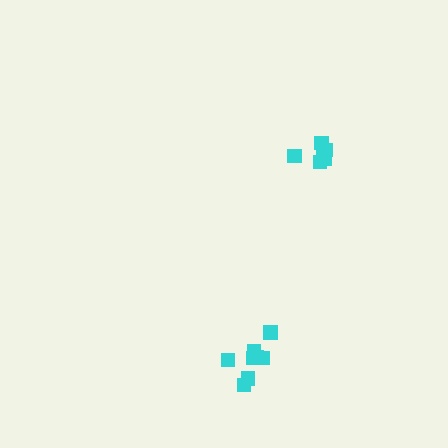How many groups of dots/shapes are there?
There are 2 groups.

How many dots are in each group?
Group 1: 8 dots, Group 2: 6 dots (14 total).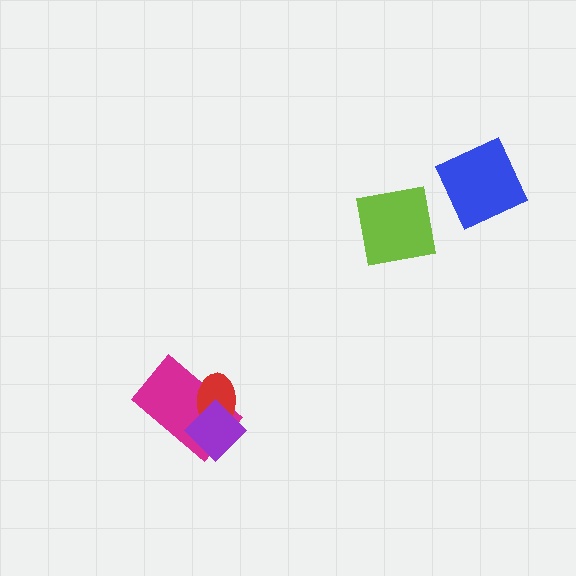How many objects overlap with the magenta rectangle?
2 objects overlap with the magenta rectangle.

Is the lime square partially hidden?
No, no other shape covers it.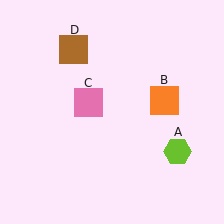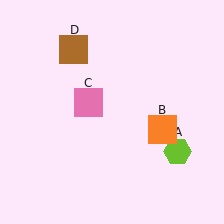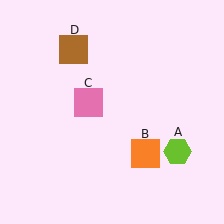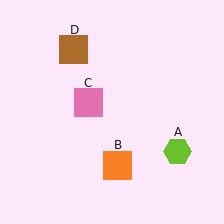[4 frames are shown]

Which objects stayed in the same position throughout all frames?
Lime hexagon (object A) and pink square (object C) and brown square (object D) remained stationary.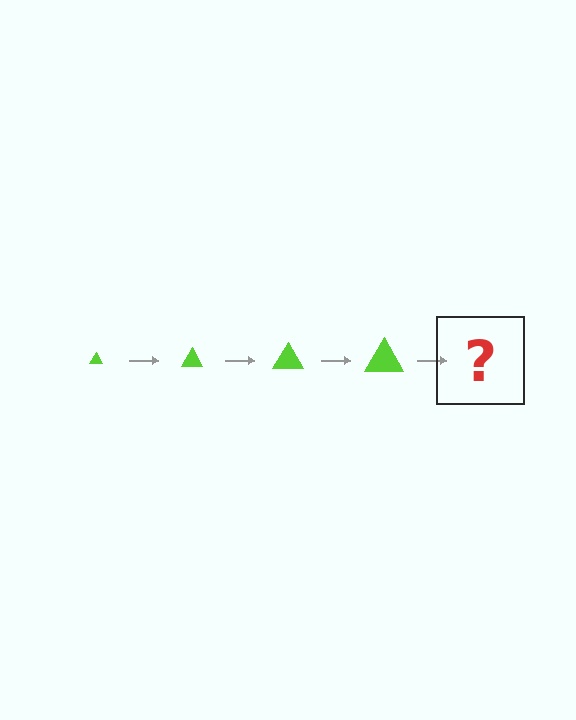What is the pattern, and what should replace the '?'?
The pattern is that the triangle gets progressively larger each step. The '?' should be a lime triangle, larger than the previous one.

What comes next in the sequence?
The next element should be a lime triangle, larger than the previous one.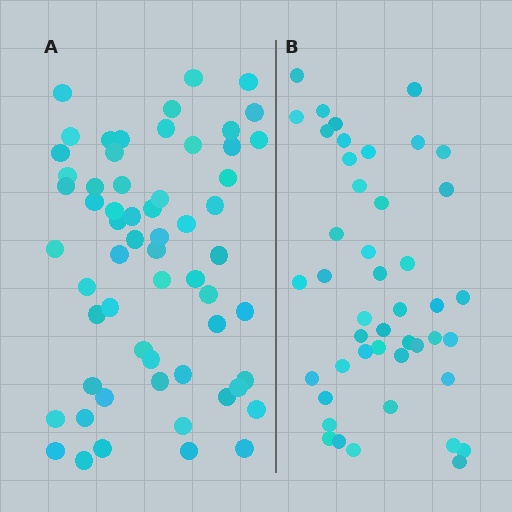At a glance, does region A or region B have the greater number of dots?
Region A (the left region) has more dots.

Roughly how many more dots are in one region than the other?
Region A has approximately 15 more dots than region B.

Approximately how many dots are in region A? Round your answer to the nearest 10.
About 60 dots.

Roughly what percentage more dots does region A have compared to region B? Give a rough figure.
About 35% more.